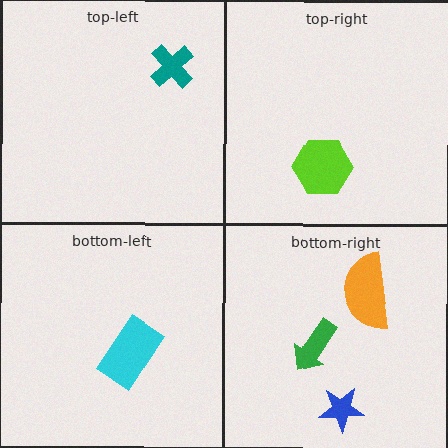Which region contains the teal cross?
The top-left region.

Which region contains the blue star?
The bottom-right region.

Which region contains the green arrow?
The bottom-right region.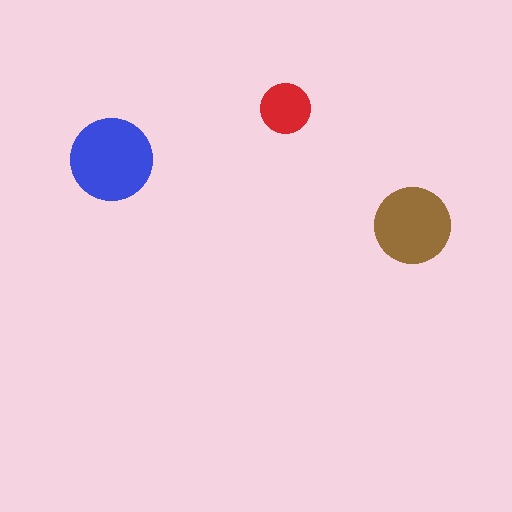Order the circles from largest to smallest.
the blue one, the brown one, the red one.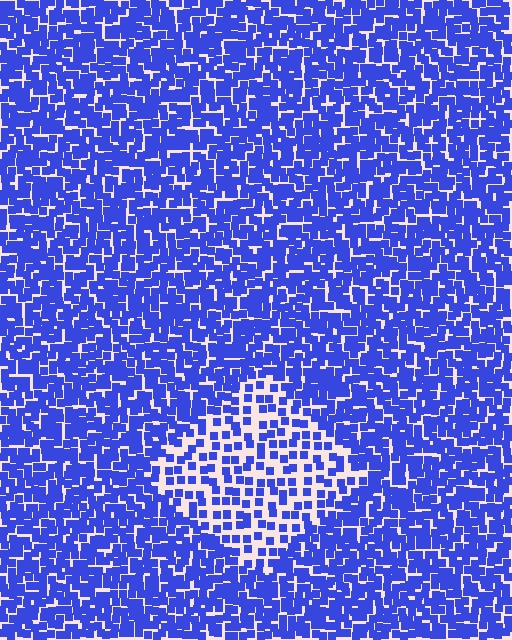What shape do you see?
I see a diamond.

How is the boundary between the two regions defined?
The boundary is defined by a change in element density (approximately 2.1x ratio). All elements are the same color, size, and shape.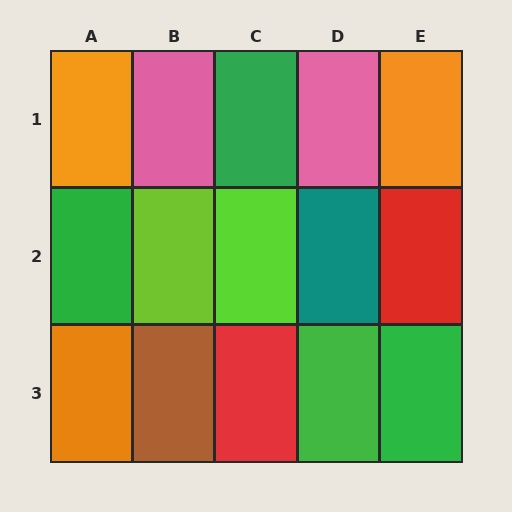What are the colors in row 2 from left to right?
Green, lime, lime, teal, red.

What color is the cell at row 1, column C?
Green.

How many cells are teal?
1 cell is teal.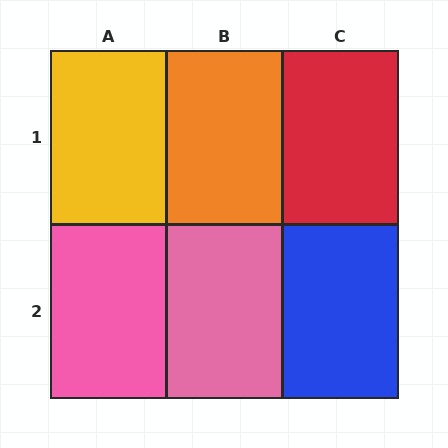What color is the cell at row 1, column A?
Yellow.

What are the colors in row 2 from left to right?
Pink, pink, blue.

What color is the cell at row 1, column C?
Red.